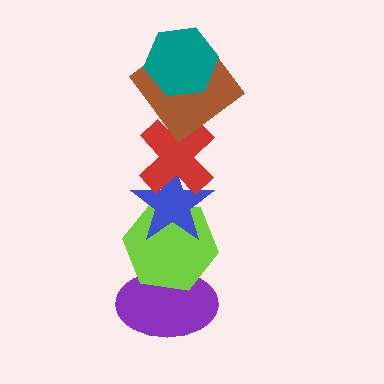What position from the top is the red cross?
The red cross is 3rd from the top.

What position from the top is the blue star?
The blue star is 4th from the top.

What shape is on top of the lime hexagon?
The blue star is on top of the lime hexagon.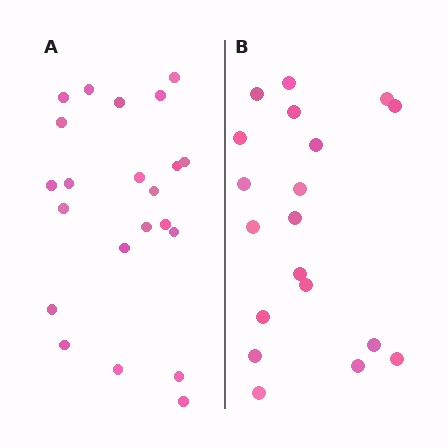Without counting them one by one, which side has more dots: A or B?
Region A (the left region) has more dots.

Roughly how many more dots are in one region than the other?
Region A has just a few more — roughly 2 or 3 more dots than region B.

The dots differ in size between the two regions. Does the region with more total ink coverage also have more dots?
No. Region B has more total ink coverage because its dots are larger, but region A actually contains more individual dots. Total area can be misleading — the number of items is what matters here.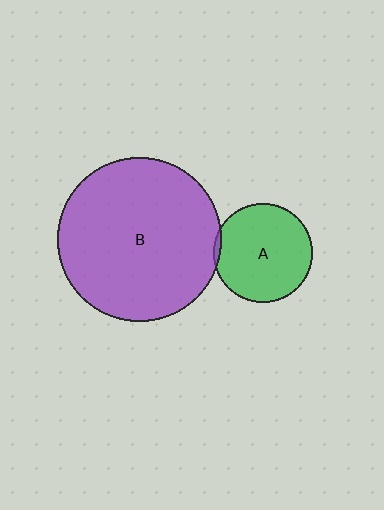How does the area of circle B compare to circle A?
Approximately 2.8 times.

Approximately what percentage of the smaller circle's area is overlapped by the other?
Approximately 5%.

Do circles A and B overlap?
Yes.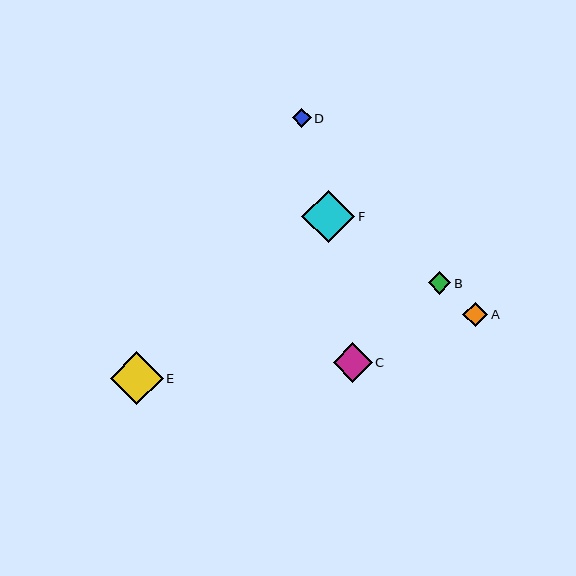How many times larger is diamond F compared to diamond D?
Diamond F is approximately 2.8 times the size of diamond D.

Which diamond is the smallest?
Diamond D is the smallest with a size of approximately 19 pixels.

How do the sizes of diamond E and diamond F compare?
Diamond E and diamond F are approximately the same size.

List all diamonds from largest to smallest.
From largest to smallest: E, F, C, A, B, D.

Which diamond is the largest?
Diamond E is the largest with a size of approximately 53 pixels.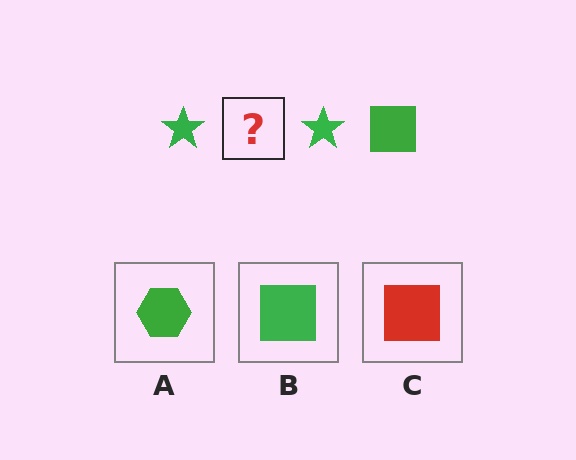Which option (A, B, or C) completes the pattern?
B.